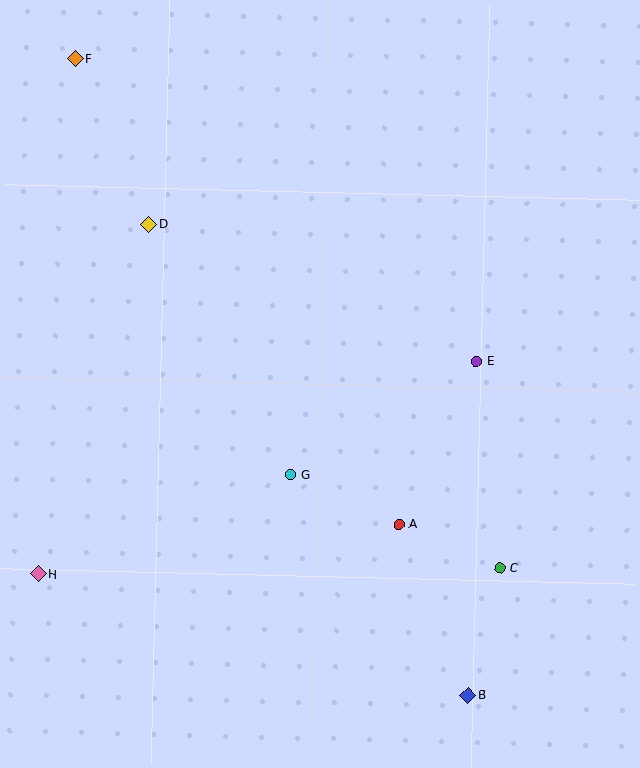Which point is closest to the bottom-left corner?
Point H is closest to the bottom-left corner.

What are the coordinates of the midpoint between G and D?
The midpoint between G and D is at (220, 349).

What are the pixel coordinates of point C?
Point C is at (500, 568).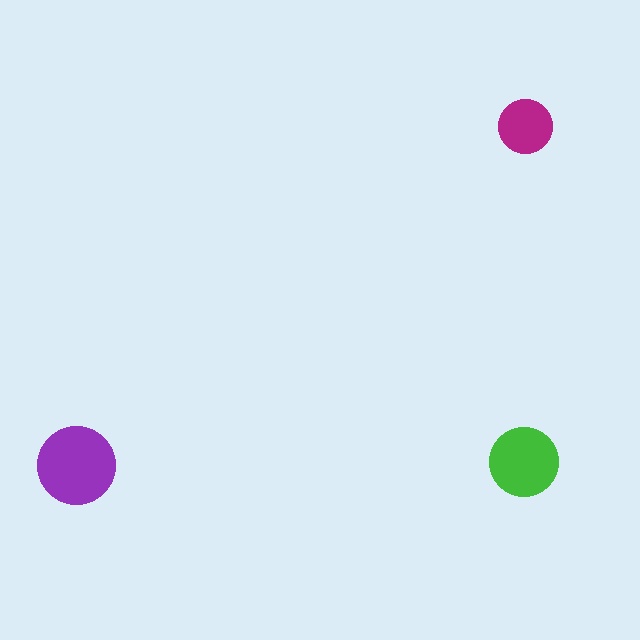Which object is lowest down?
The purple circle is bottommost.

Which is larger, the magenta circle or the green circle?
The green one.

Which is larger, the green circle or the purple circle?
The purple one.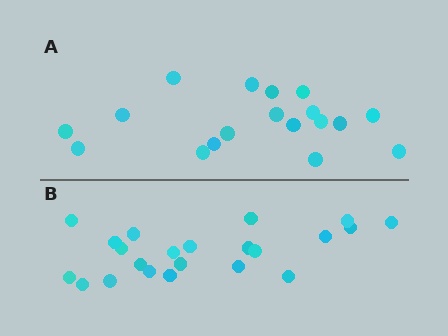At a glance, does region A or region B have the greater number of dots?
Region B (the bottom region) has more dots.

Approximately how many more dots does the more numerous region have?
Region B has about 4 more dots than region A.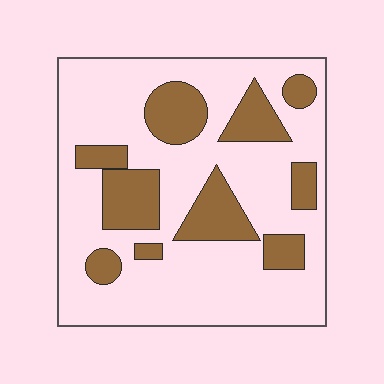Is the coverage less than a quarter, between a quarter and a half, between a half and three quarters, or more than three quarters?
Between a quarter and a half.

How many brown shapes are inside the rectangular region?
10.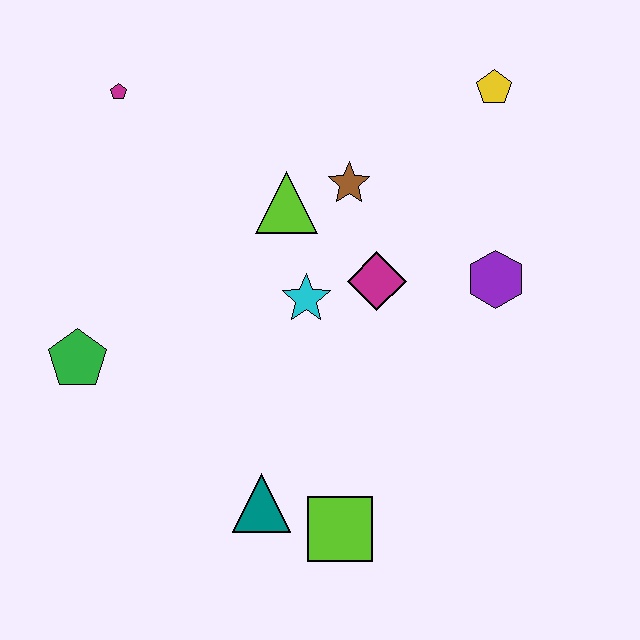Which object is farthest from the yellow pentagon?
The green pentagon is farthest from the yellow pentagon.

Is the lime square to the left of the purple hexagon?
Yes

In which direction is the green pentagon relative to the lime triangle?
The green pentagon is to the left of the lime triangle.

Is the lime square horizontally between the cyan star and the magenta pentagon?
No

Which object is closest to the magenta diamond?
The cyan star is closest to the magenta diamond.